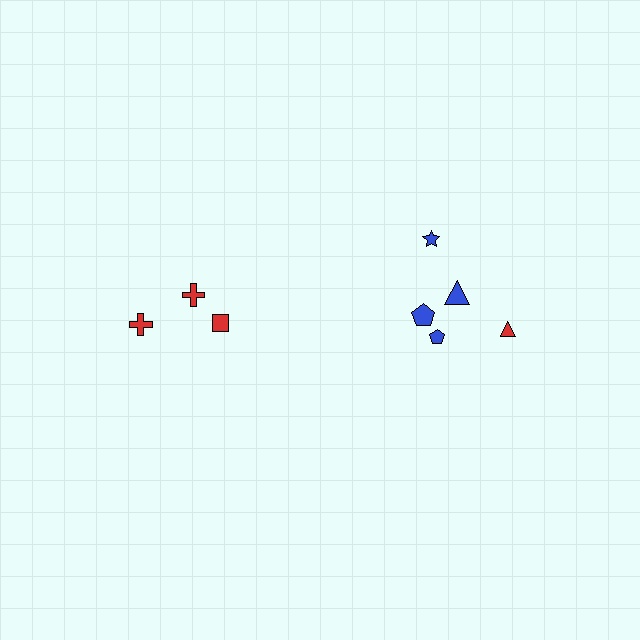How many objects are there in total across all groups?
There are 8 objects.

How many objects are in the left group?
There are 3 objects.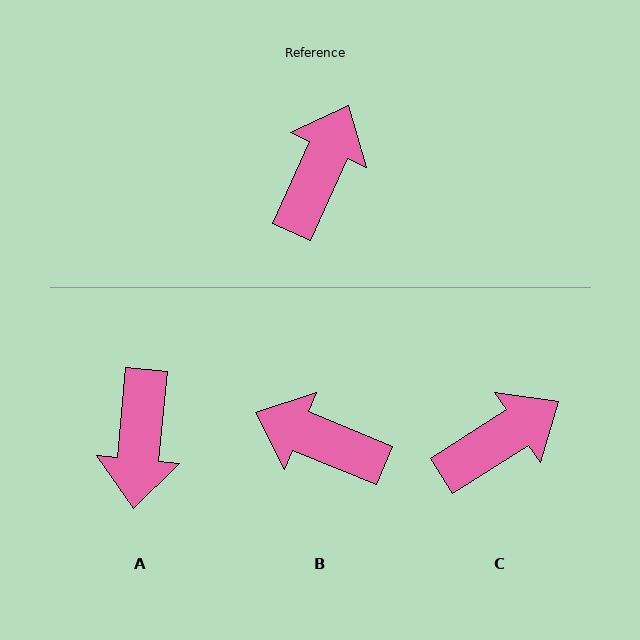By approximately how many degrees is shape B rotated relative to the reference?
Approximately 92 degrees counter-clockwise.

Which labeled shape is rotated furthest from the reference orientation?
A, about 161 degrees away.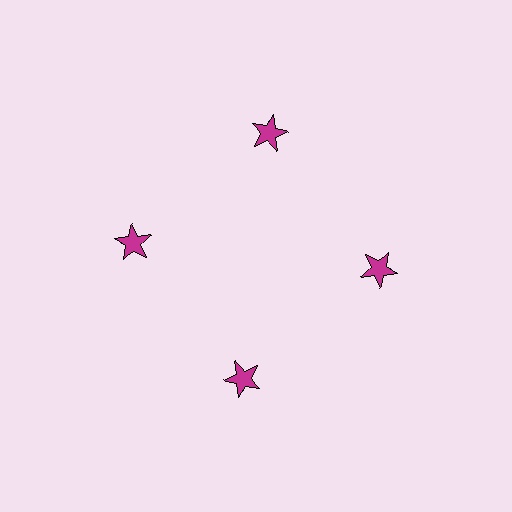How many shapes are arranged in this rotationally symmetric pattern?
There are 4 shapes, arranged in 4 groups of 1.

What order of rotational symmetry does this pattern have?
This pattern has 4-fold rotational symmetry.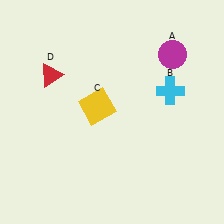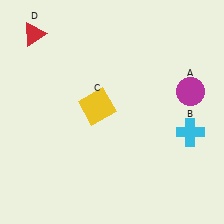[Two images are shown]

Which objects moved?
The objects that moved are: the magenta circle (A), the cyan cross (B), the red triangle (D).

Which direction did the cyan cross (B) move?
The cyan cross (B) moved down.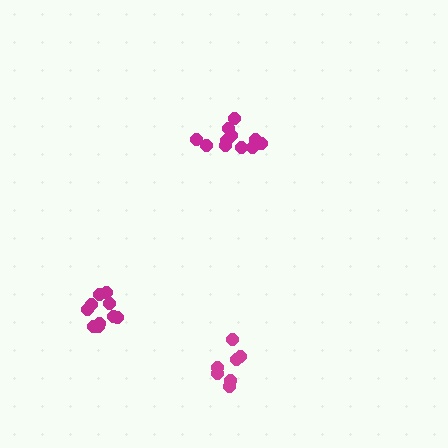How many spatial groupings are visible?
There are 3 spatial groupings.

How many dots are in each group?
Group 1: 11 dots, Group 2: 10 dots, Group 3: 7 dots (28 total).